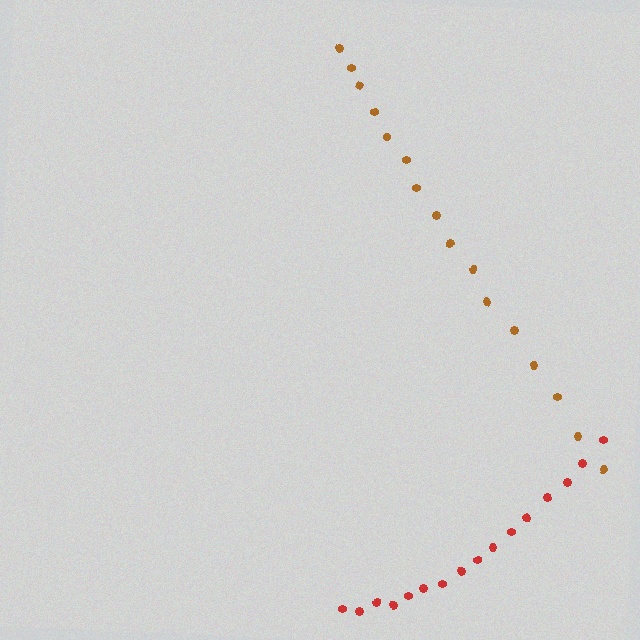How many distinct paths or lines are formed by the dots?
There are 2 distinct paths.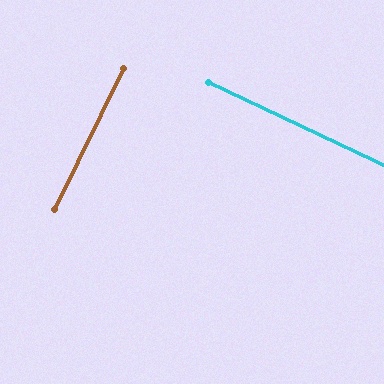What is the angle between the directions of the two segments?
Approximately 89 degrees.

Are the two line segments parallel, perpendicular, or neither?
Perpendicular — they meet at approximately 89°.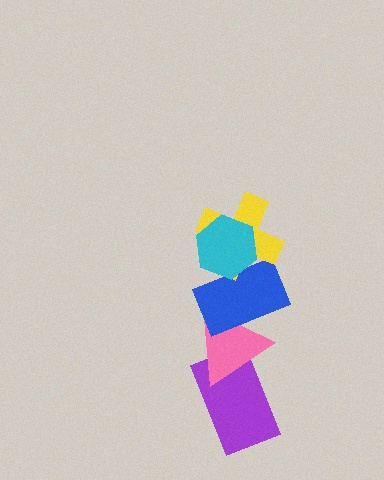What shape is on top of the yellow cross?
The cyan hexagon is on top of the yellow cross.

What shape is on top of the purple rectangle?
The pink triangle is on top of the purple rectangle.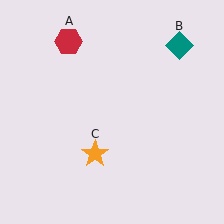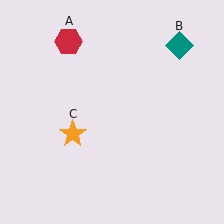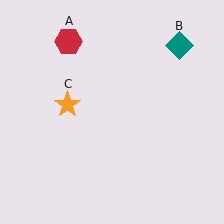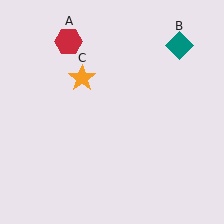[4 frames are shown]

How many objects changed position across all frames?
1 object changed position: orange star (object C).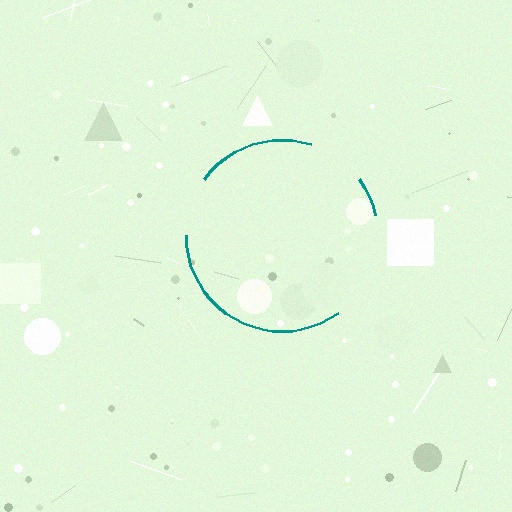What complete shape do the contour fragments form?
The contour fragments form a circle.